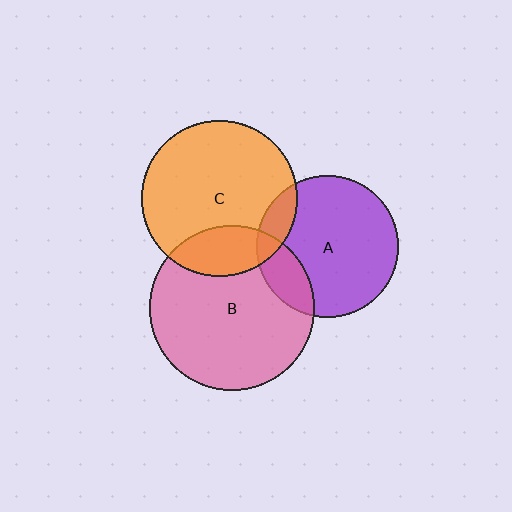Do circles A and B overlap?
Yes.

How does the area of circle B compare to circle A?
Approximately 1.4 times.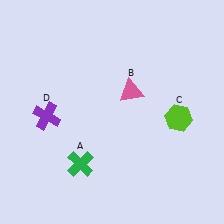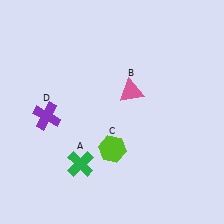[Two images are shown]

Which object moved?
The lime hexagon (C) moved left.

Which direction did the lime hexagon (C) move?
The lime hexagon (C) moved left.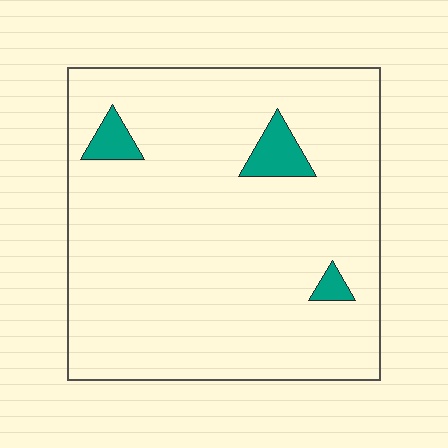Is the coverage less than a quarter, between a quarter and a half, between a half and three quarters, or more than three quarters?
Less than a quarter.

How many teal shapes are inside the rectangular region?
3.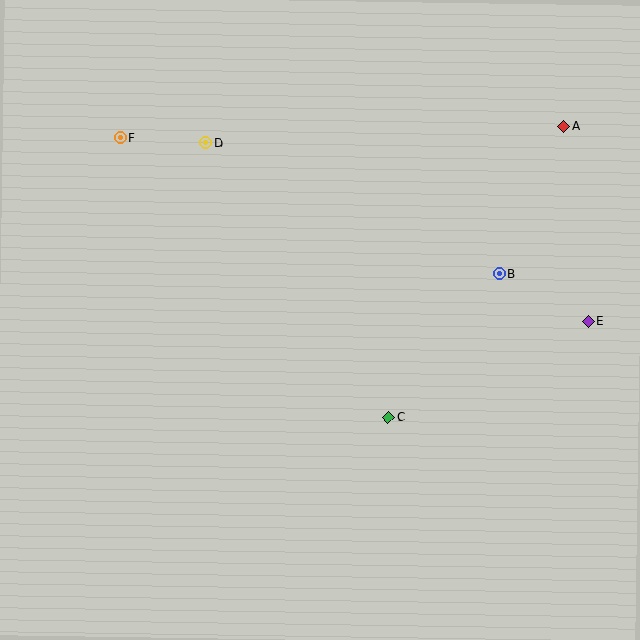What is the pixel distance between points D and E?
The distance between D and E is 422 pixels.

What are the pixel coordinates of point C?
Point C is at (388, 417).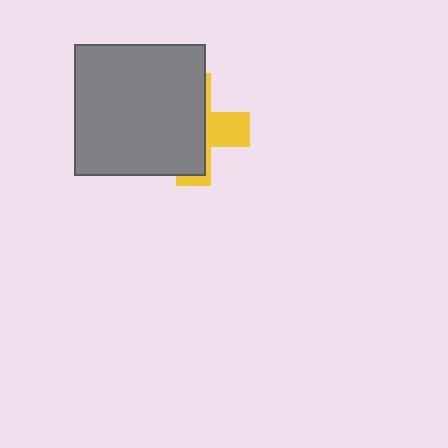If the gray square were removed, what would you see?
You would see the complete yellow cross.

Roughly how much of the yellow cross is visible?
A small part of it is visible (roughly 35%).